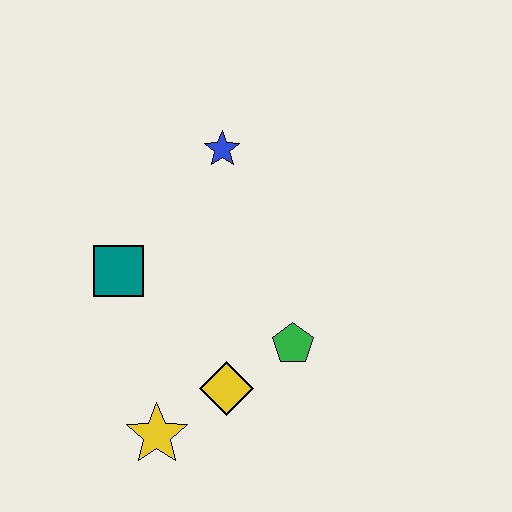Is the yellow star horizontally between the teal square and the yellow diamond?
Yes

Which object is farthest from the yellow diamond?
The blue star is farthest from the yellow diamond.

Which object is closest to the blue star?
The teal square is closest to the blue star.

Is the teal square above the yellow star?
Yes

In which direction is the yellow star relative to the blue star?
The yellow star is below the blue star.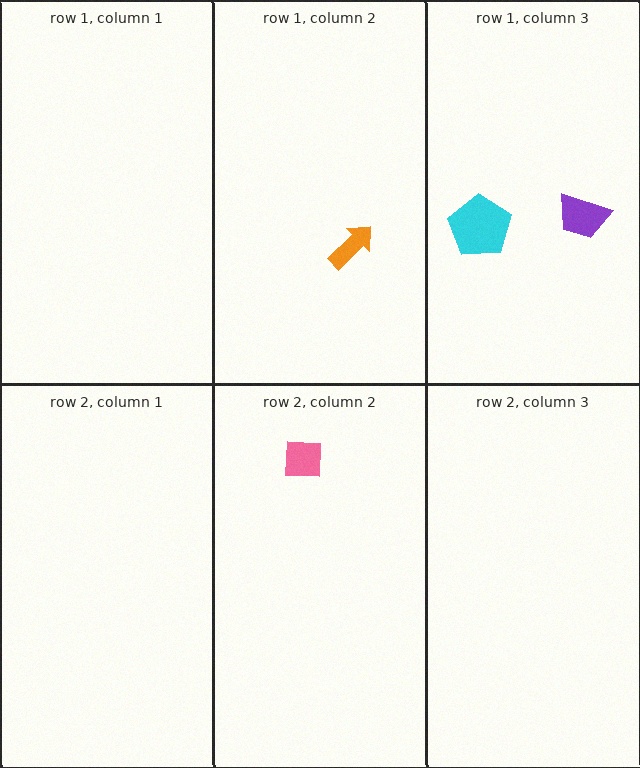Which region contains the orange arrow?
The row 1, column 2 region.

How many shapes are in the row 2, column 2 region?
1.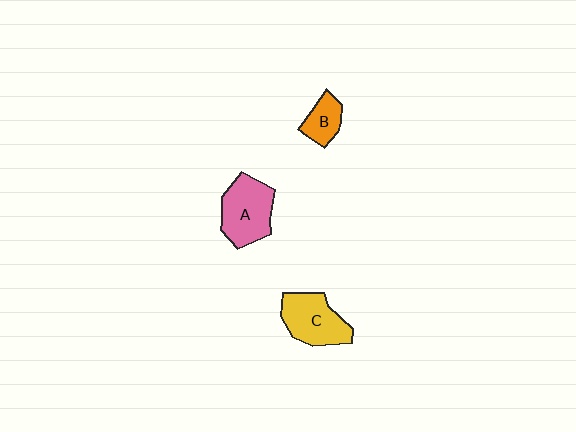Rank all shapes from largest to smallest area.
From largest to smallest: A (pink), C (yellow), B (orange).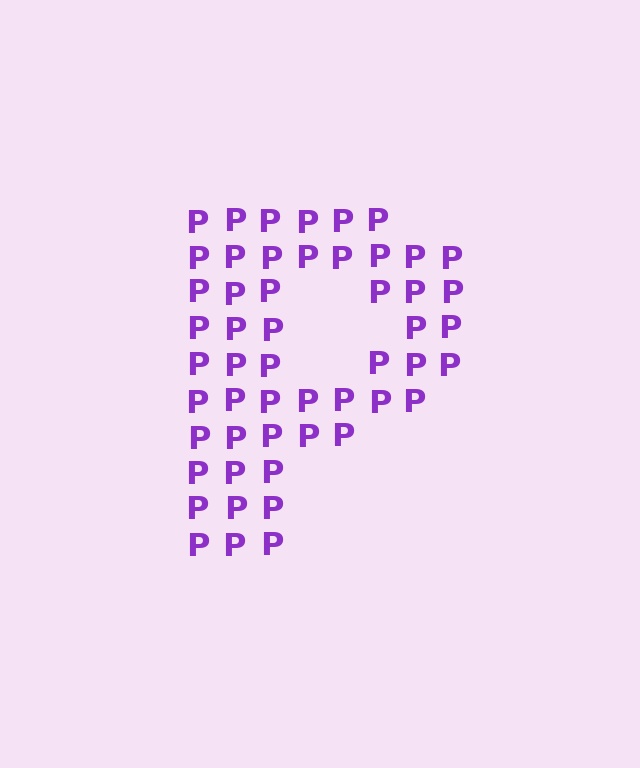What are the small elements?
The small elements are letter P's.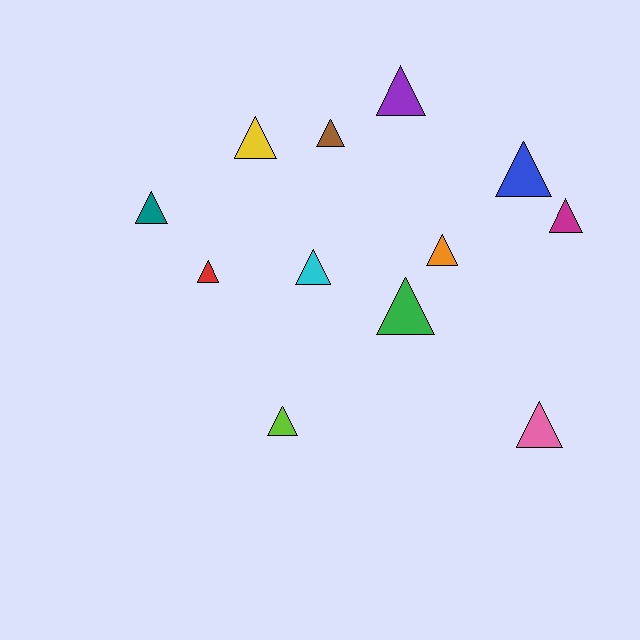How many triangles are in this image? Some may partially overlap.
There are 12 triangles.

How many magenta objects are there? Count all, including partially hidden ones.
There is 1 magenta object.